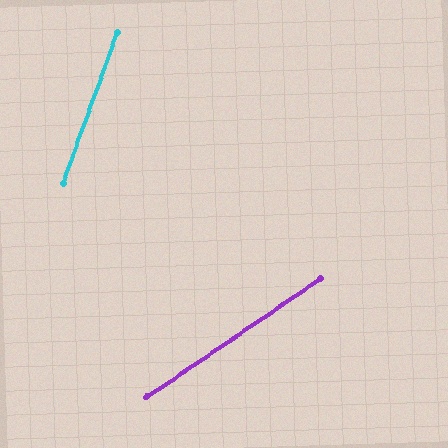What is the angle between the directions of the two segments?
Approximately 36 degrees.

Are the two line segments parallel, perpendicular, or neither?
Neither parallel nor perpendicular — they differ by about 36°.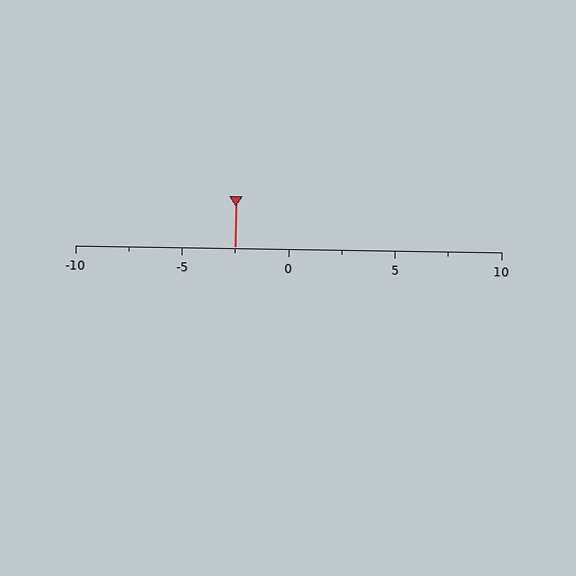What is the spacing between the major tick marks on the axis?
The major ticks are spaced 5 apart.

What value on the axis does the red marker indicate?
The marker indicates approximately -2.5.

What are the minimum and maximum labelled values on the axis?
The axis runs from -10 to 10.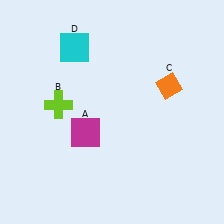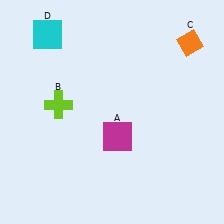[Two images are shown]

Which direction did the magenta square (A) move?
The magenta square (A) moved right.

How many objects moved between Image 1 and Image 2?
3 objects moved between the two images.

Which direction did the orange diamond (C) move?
The orange diamond (C) moved up.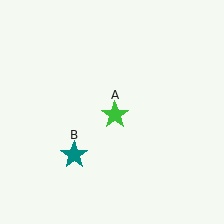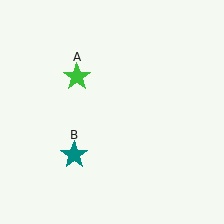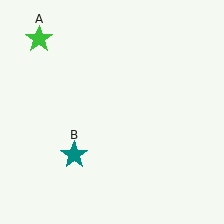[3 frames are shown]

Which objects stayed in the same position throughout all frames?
Teal star (object B) remained stationary.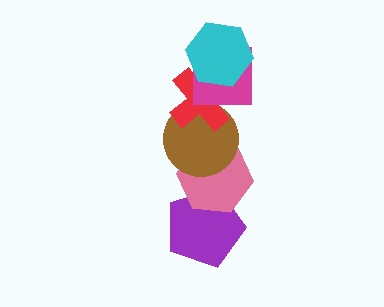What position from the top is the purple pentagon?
The purple pentagon is 6th from the top.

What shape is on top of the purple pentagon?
The pink hexagon is on top of the purple pentagon.